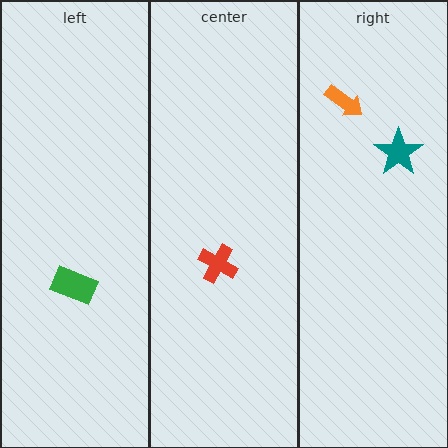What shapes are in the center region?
The red cross.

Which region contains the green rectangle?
The left region.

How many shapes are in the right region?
2.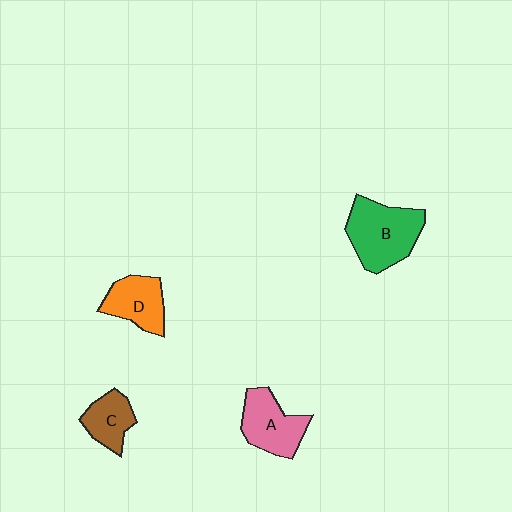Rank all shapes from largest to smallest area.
From largest to smallest: B (green), A (pink), D (orange), C (brown).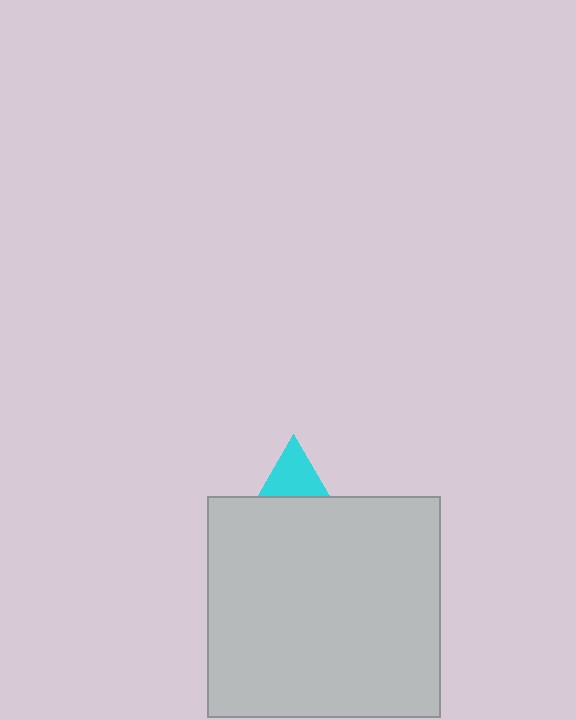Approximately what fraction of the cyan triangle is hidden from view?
Roughly 63% of the cyan triangle is hidden behind the light gray rectangle.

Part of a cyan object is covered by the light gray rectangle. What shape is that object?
It is a triangle.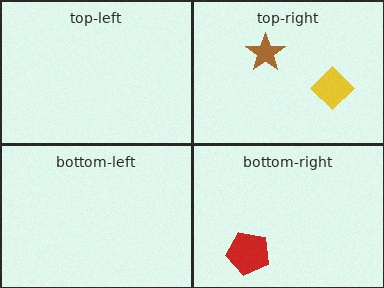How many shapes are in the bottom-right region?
1.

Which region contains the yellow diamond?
The top-right region.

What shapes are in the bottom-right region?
The red pentagon.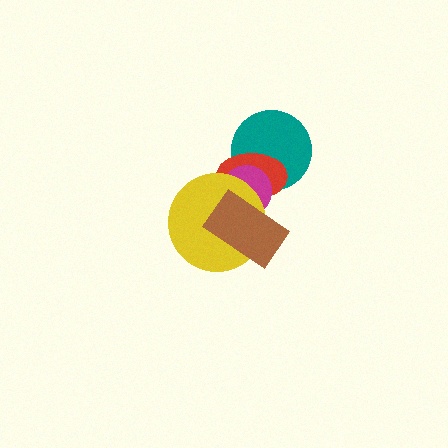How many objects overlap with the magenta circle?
4 objects overlap with the magenta circle.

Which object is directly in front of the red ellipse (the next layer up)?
The magenta circle is directly in front of the red ellipse.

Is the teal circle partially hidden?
Yes, it is partially covered by another shape.